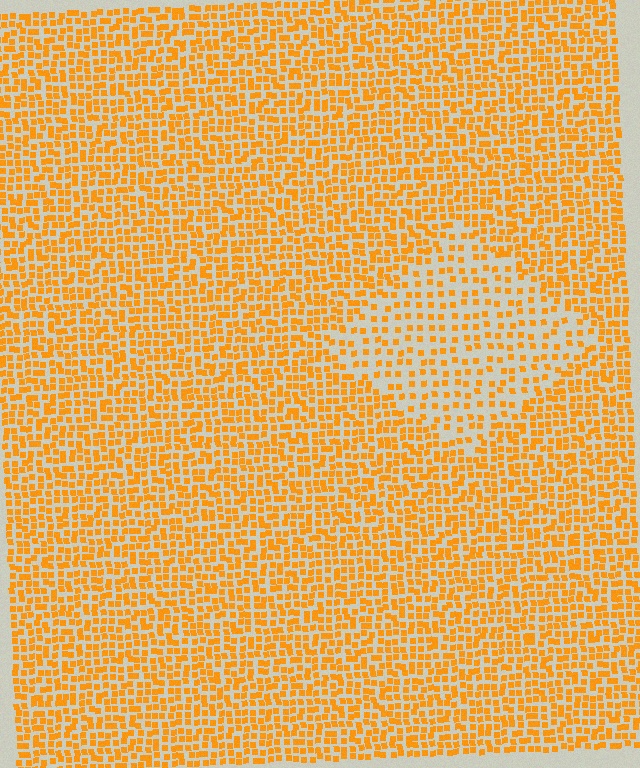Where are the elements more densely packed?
The elements are more densely packed outside the diamond boundary.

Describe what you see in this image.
The image contains small orange elements arranged at two different densities. A diamond-shaped region is visible where the elements are less densely packed than the surrounding area.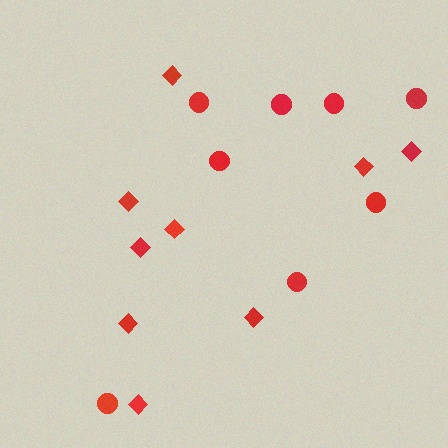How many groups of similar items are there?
There are 2 groups: one group of diamonds (9) and one group of circles (8).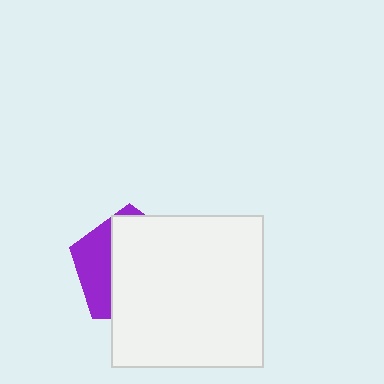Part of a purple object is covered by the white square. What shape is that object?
It is a pentagon.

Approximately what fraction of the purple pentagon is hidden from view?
Roughly 68% of the purple pentagon is hidden behind the white square.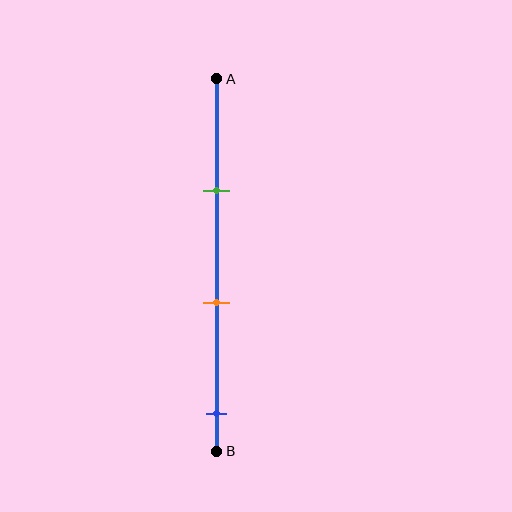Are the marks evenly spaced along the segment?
Yes, the marks are approximately evenly spaced.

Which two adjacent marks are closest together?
The green and orange marks are the closest adjacent pair.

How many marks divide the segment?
There are 3 marks dividing the segment.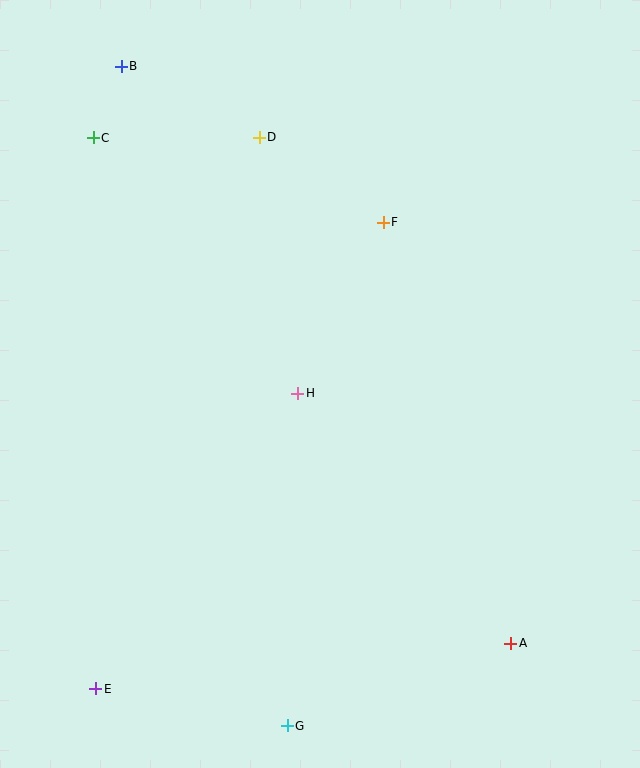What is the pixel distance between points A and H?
The distance between A and H is 329 pixels.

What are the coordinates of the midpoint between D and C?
The midpoint between D and C is at (176, 137).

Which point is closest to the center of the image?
Point H at (298, 393) is closest to the center.